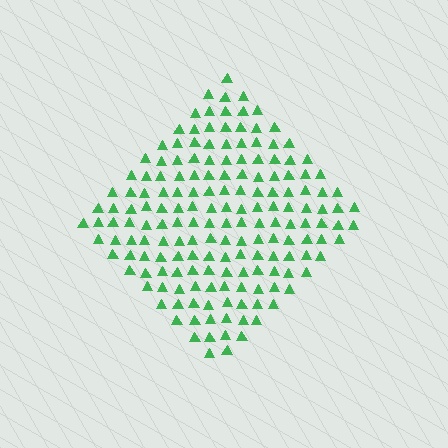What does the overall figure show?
The overall figure shows a diamond.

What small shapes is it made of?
It is made of small triangles.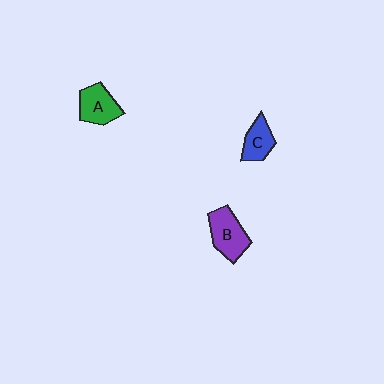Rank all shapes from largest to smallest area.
From largest to smallest: B (purple), A (green), C (blue).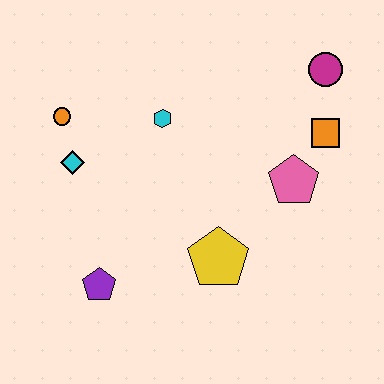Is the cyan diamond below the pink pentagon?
No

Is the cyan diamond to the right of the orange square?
No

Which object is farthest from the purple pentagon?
The magenta circle is farthest from the purple pentagon.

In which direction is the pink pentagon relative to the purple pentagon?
The pink pentagon is to the right of the purple pentagon.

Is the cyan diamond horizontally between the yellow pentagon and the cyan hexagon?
No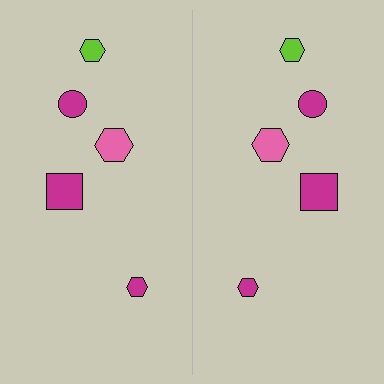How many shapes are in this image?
There are 10 shapes in this image.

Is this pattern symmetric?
Yes, this pattern has bilateral (reflection) symmetry.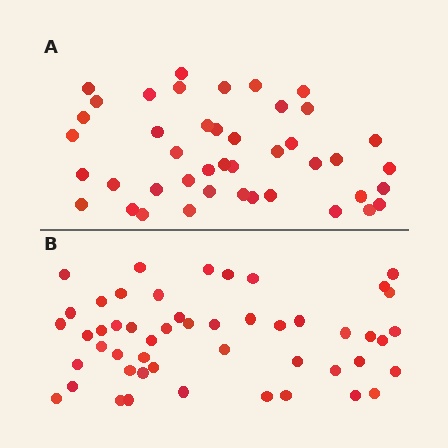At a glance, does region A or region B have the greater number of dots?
Region B (the bottom region) has more dots.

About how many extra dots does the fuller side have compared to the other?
Region B has roughly 8 or so more dots than region A.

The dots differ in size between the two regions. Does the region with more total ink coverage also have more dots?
No. Region A has more total ink coverage because its dots are larger, but region B actually contains more individual dots. Total area can be misleading — the number of items is what matters here.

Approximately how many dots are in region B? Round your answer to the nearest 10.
About 50 dots.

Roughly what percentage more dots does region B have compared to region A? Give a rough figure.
About 15% more.